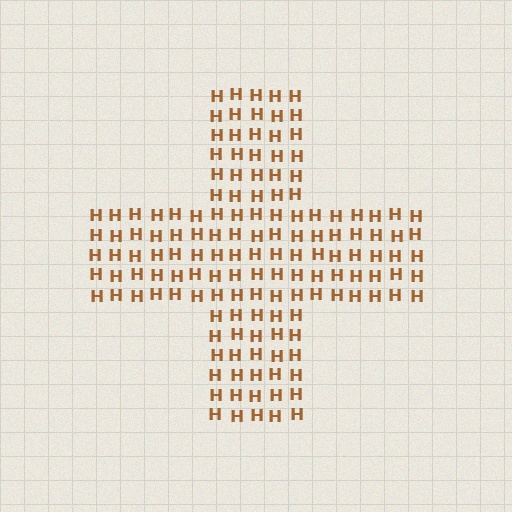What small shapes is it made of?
It is made of small letter H's.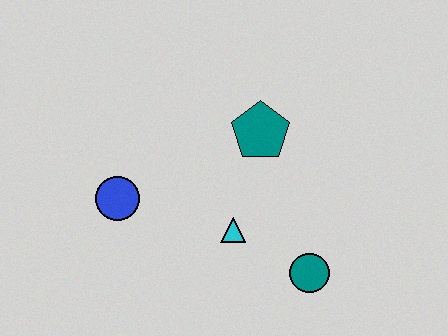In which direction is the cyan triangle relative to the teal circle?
The cyan triangle is to the left of the teal circle.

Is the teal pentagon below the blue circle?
No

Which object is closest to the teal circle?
The cyan triangle is closest to the teal circle.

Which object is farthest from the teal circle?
The blue circle is farthest from the teal circle.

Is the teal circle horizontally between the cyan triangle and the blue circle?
No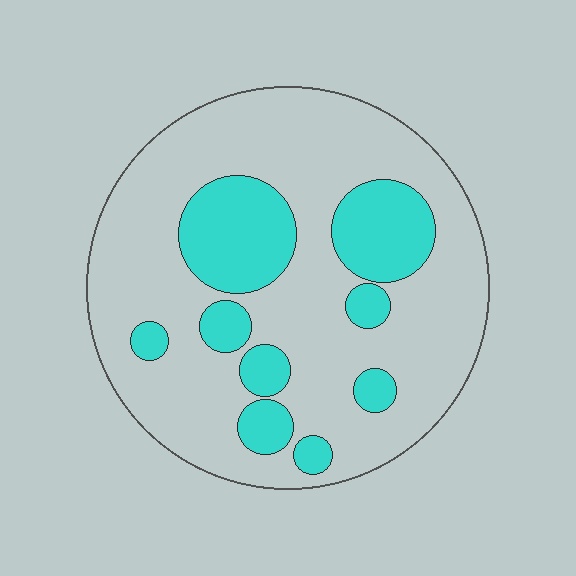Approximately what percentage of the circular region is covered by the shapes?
Approximately 25%.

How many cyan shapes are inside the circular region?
9.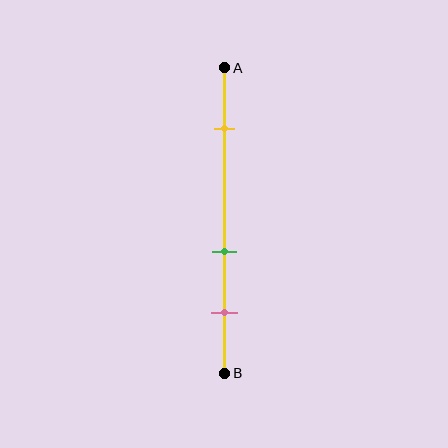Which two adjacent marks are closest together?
The green and pink marks are the closest adjacent pair.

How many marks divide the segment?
There are 3 marks dividing the segment.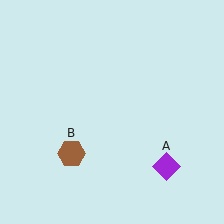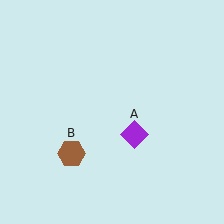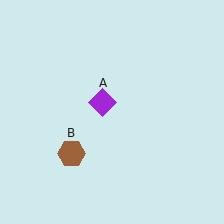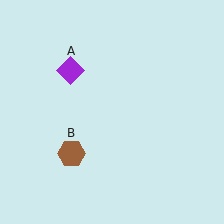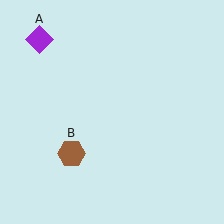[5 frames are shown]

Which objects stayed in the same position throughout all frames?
Brown hexagon (object B) remained stationary.